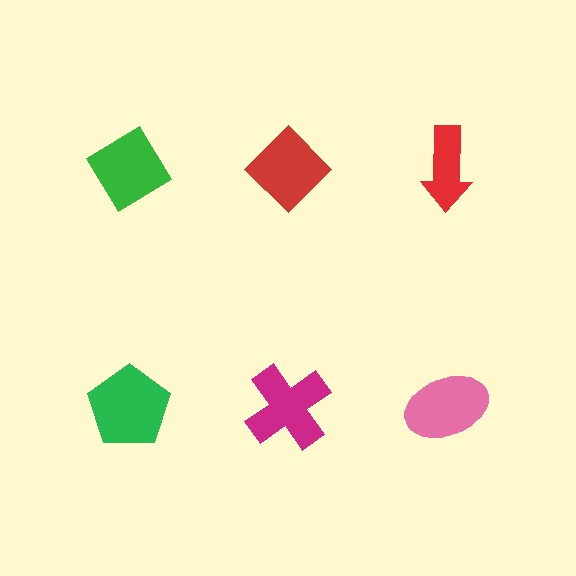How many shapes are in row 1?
3 shapes.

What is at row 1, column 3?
A red arrow.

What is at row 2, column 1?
A green pentagon.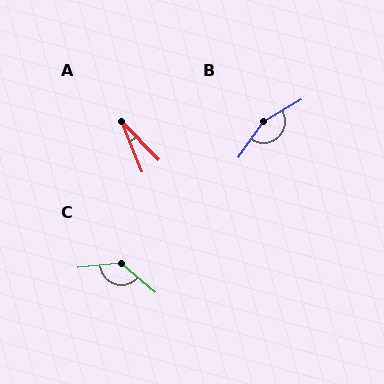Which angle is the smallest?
A, at approximately 22 degrees.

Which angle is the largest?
B, at approximately 156 degrees.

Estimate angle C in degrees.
Approximately 134 degrees.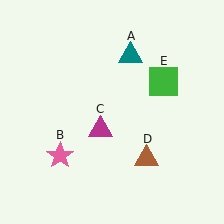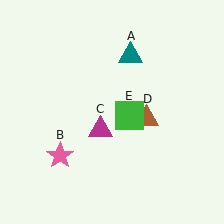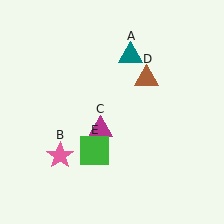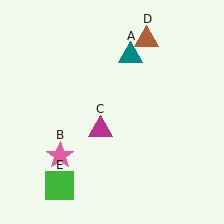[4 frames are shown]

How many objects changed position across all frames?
2 objects changed position: brown triangle (object D), green square (object E).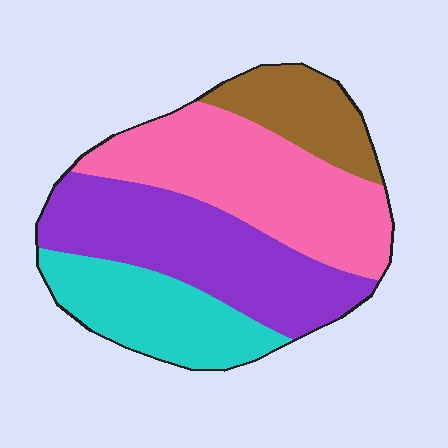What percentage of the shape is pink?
Pink covers around 35% of the shape.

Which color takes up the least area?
Brown, at roughly 15%.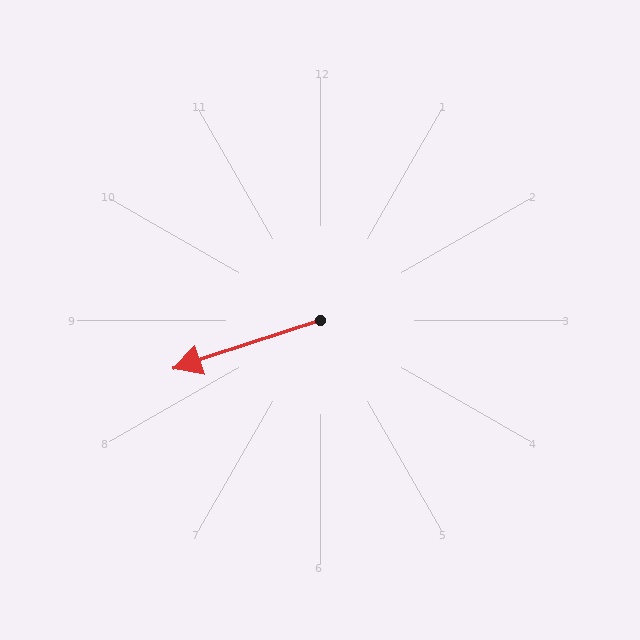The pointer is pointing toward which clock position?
Roughly 8 o'clock.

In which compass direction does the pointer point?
West.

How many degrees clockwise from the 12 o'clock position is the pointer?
Approximately 252 degrees.